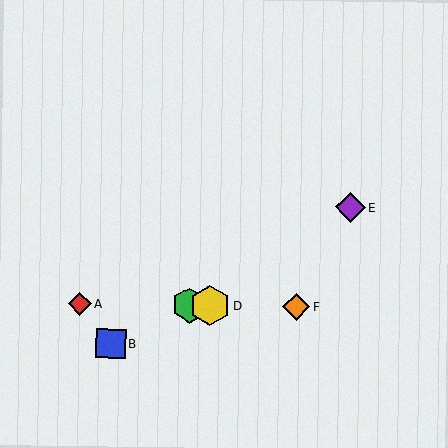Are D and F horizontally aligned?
Yes, both are at y≈305.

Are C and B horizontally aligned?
No, C is at y≈305 and B is at y≈343.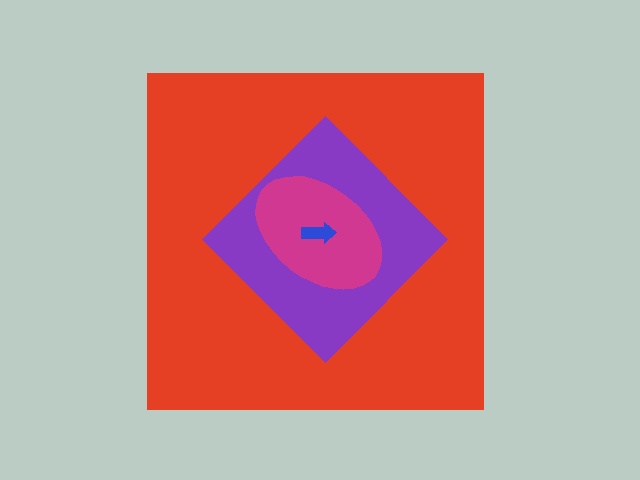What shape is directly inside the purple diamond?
The magenta ellipse.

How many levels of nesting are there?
4.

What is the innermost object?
The blue arrow.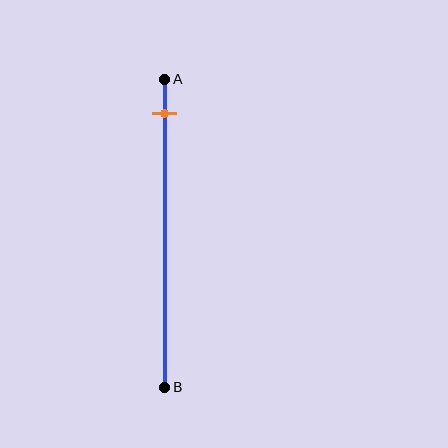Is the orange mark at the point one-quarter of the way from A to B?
No, the mark is at about 10% from A, not at the 25% one-quarter point.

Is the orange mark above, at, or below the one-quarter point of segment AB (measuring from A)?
The orange mark is above the one-quarter point of segment AB.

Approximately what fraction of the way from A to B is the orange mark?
The orange mark is approximately 10% of the way from A to B.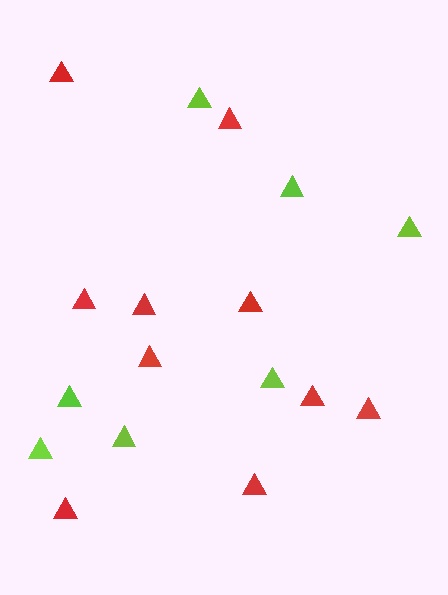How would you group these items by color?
There are 2 groups: one group of red triangles (10) and one group of lime triangles (7).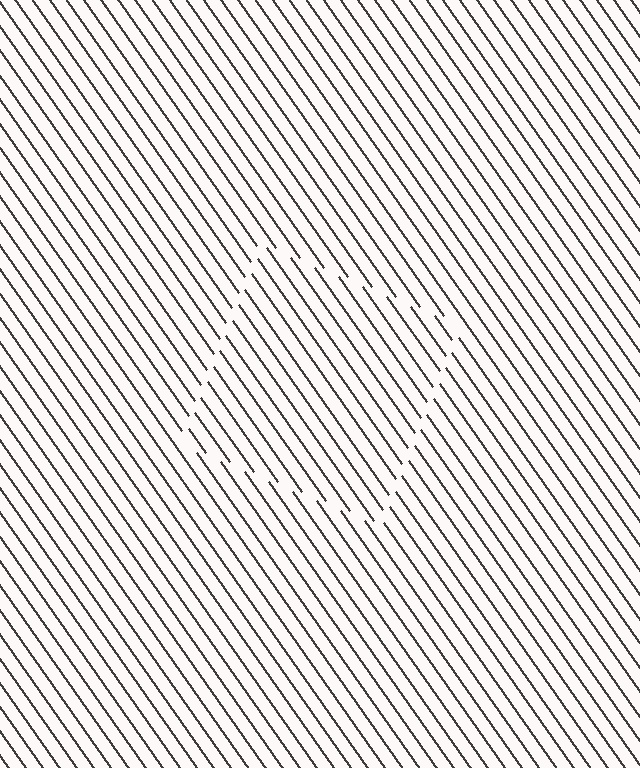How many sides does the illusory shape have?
4 sides — the line-ends trace a square.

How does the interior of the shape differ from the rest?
The interior of the shape contains the same grating, shifted by half a period — the contour is defined by the phase discontinuity where line-ends from the inner and outer gratings abut.